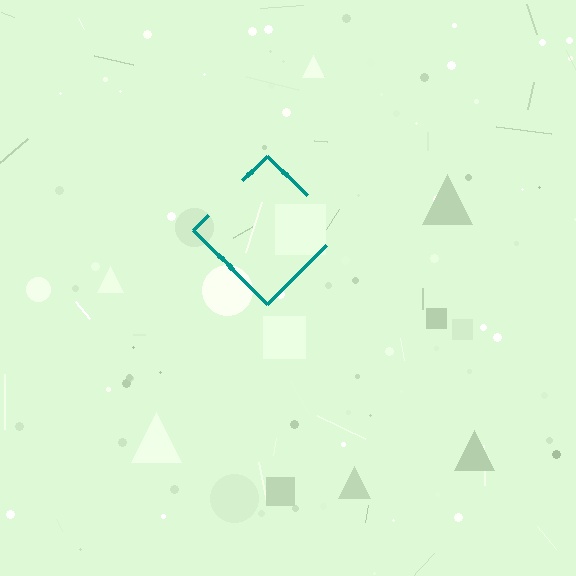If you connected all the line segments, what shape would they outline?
They would outline a diamond.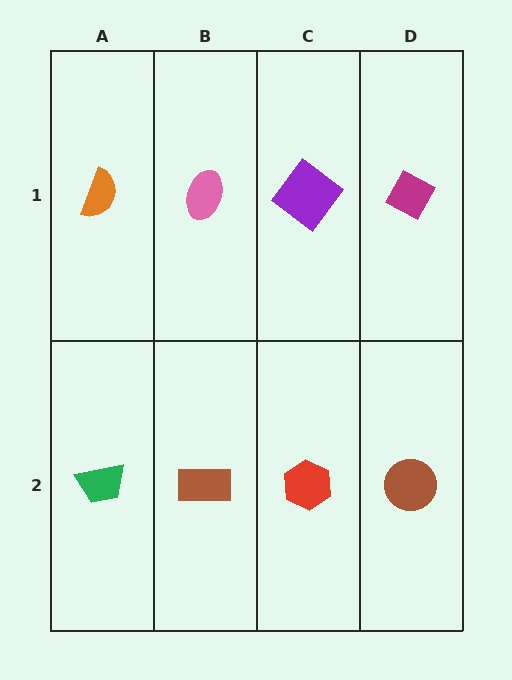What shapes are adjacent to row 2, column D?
A magenta diamond (row 1, column D), a red hexagon (row 2, column C).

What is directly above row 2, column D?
A magenta diamond.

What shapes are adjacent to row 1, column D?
A brown circle (row 2, column D), a purple diamond (row 1, column C).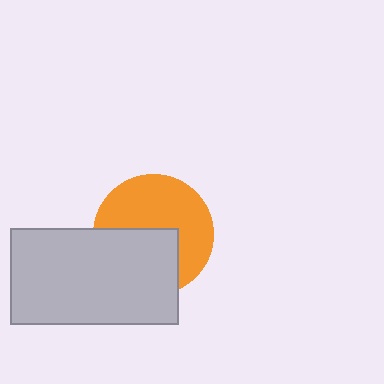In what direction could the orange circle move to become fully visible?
The orange circle could move up. That would shift it out from behind the light gray rectangle entirely.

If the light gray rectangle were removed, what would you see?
You would see the complete orange circle.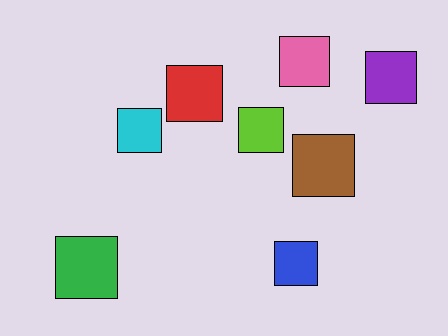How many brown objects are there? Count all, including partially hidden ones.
There is 1 brown object.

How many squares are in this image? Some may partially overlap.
There are 8 squares.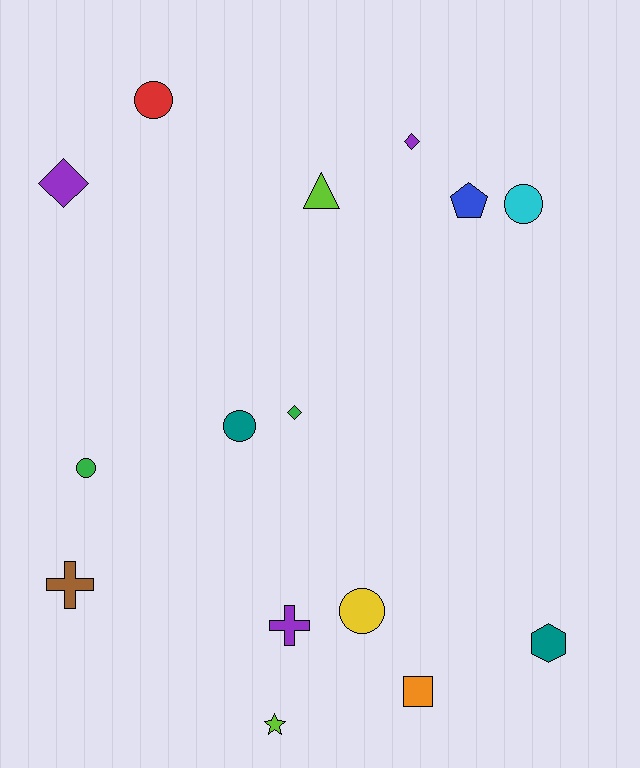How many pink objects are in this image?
There are no pink objects.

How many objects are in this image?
There are 15 objects.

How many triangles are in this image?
There is 1 triangle.